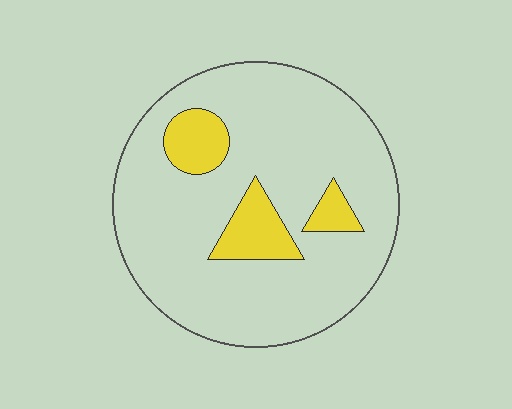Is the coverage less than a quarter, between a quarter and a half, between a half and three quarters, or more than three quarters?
Less than a quarter.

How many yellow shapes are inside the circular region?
3.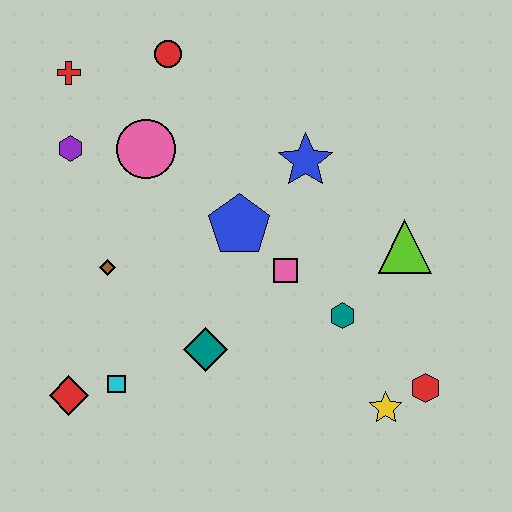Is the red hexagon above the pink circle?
No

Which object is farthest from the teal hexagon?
The red cross is farthest from the teal hexagon.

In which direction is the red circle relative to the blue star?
The red circle is to the left of the blue star.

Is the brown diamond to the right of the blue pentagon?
No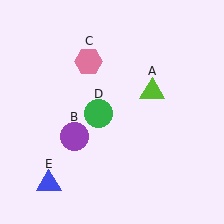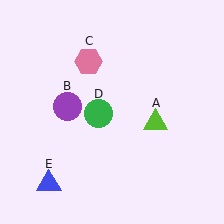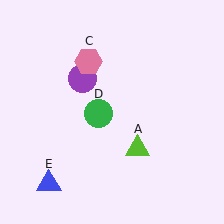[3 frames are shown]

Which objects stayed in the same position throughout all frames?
Pink hexagon (object C) and green circle (object D) and blue triangle (object E) remained stationary.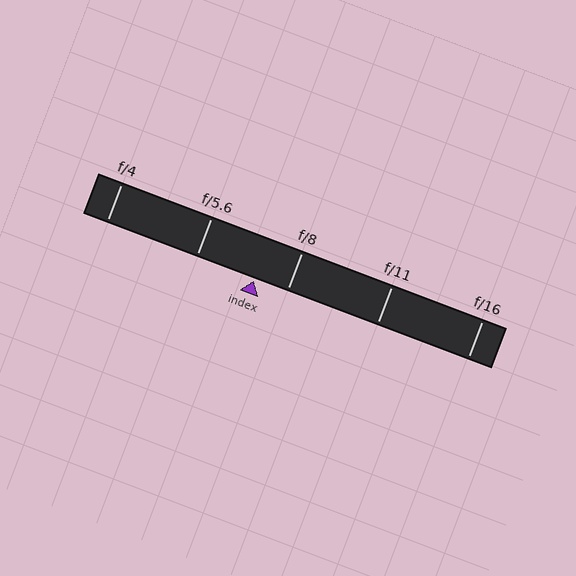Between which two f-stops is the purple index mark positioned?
The index mark is between f/5.6 and f/8.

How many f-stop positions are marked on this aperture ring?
There are 5 f-stop positions marked.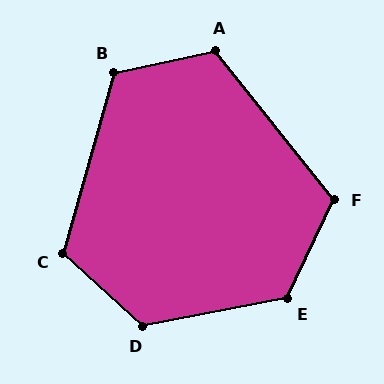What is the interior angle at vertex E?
Approximately 126 degrees (obtuse).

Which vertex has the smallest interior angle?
F, at approximately 116 degrees.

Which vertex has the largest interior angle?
D, at approximately 127 degrees.